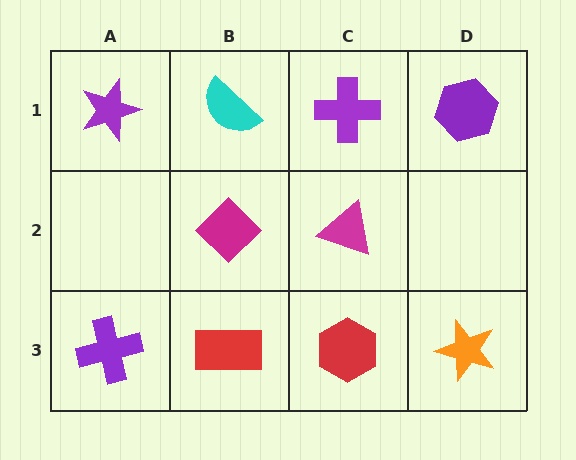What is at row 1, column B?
A cyan semicircle.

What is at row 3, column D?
An orange star.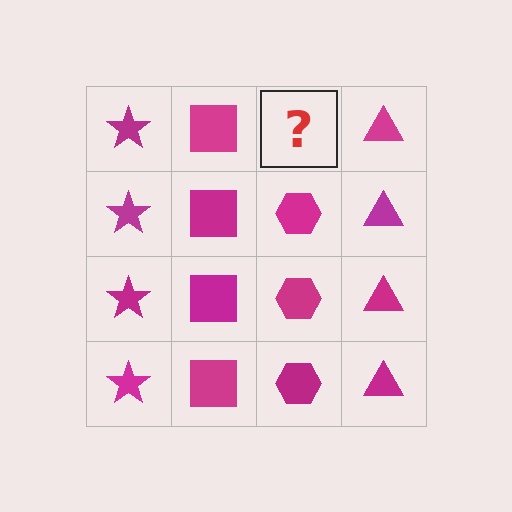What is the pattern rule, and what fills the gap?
The rule is that each column has a consistent shape. The gap should be filled with a magenta hexagon.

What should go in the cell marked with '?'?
The missing cell should contain a magenta hexagon.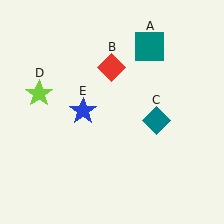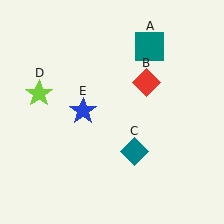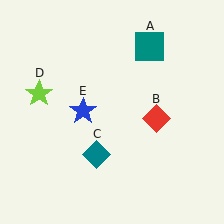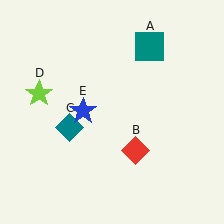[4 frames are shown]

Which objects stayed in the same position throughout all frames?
Teal square (object A) and lime star (object D) and blue star (object E) remained stationary.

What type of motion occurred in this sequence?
The red diamond (object B), teal diamond (object C) rotated clockwise around the center of the scene.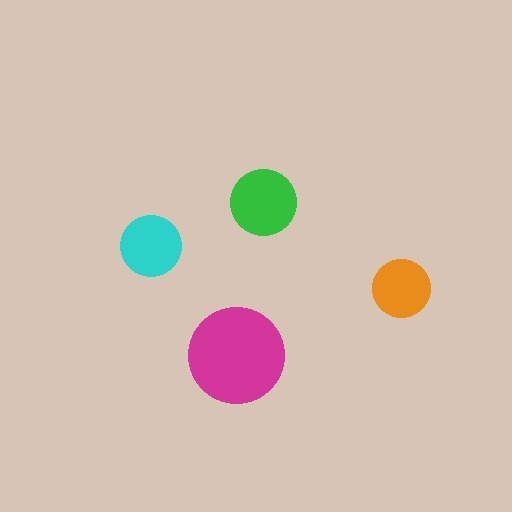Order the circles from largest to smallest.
the magenta one, the green one, the cyan one, the orange one.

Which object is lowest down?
The magenta circle is bottommost.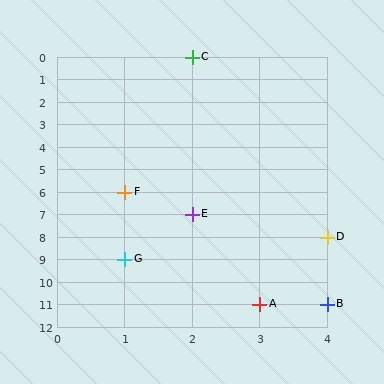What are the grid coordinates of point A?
Point A is at grid coordinates (3, 11).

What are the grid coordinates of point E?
Point E is at grid coordinates (2, 7).